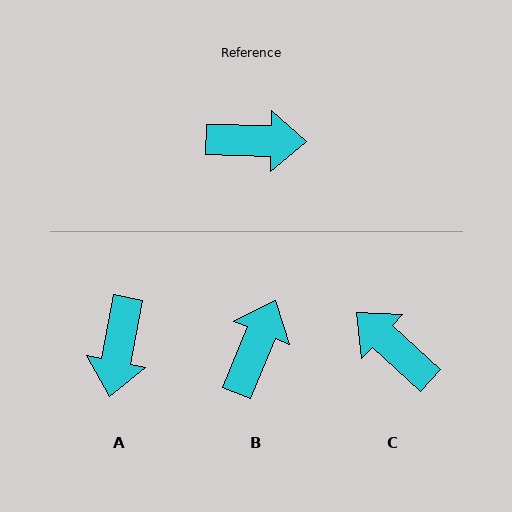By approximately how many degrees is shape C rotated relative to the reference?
Approximately 139 degrees counter-clockwise.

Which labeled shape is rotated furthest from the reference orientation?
C, about 139 degrees away.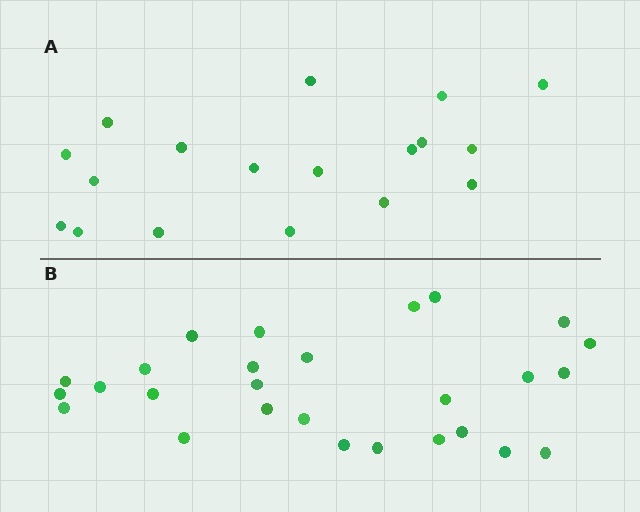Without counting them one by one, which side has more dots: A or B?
Region B (the bottom region) has more dots.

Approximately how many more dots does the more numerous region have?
Region B has roughly 8 or so more dots than region A.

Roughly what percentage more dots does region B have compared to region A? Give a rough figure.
About 50% more.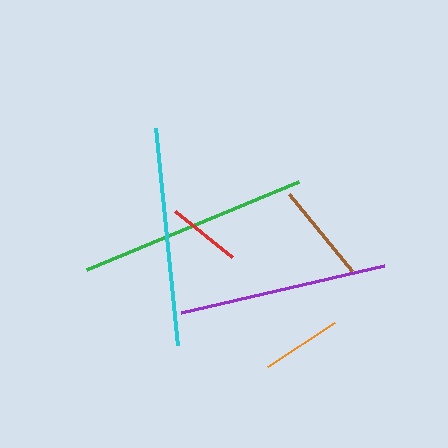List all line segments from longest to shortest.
From longest to shortest: green, cyan, purple, brown, orange, red.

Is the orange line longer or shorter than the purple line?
The purple line is longer than the orange line.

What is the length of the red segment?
The red segment is approximately 73 pixels long.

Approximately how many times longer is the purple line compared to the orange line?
The purple line is approximately 2.6 times the length of the orange line.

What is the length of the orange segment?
The orange segment is approximately 80 pixels long.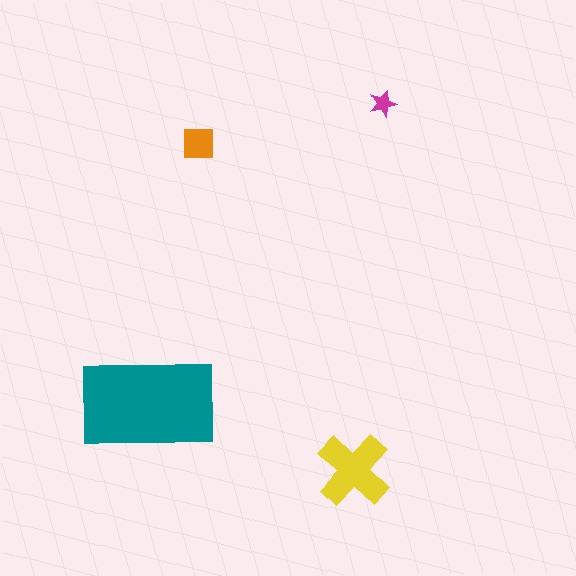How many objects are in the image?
There are 4 objects in the image.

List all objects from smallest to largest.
The magenta star, the orange square, the yellow cross, the teal rectangle.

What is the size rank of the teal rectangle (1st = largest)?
1st.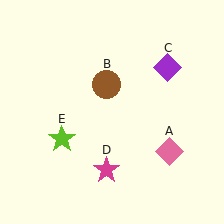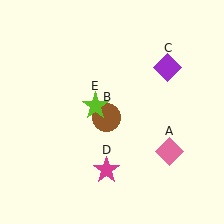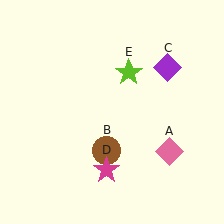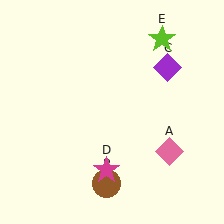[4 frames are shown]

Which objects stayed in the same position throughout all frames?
Pink diamond (object A) and purple diamond (object C) and magenta star (object D) remained stationary.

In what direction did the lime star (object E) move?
The lime star (object E) moved up and to the right.